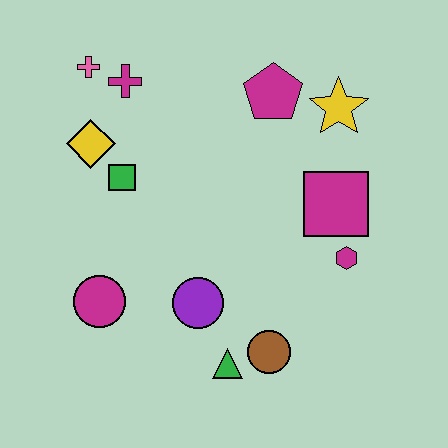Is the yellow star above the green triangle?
Yes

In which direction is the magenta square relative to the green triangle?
The magenta square is above the green triangle.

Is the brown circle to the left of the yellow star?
Yes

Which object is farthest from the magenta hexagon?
The pink cross is farthest from the magenta hexagon.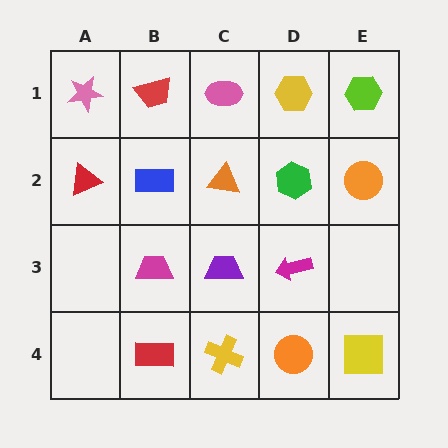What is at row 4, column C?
A yellow cross.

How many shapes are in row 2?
5 shapes.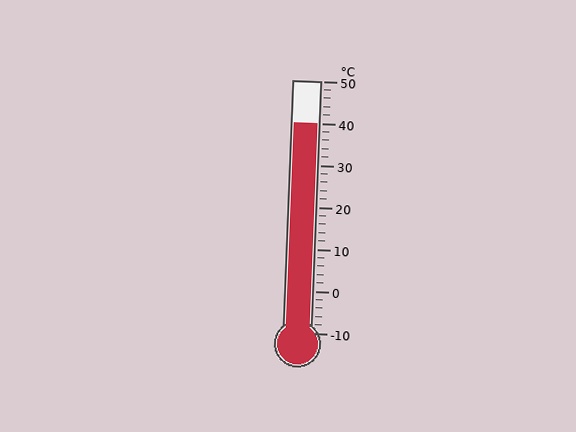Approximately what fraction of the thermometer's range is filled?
The thermometer is filled to approximately 85% of its range.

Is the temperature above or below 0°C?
The temperature is above 0°C.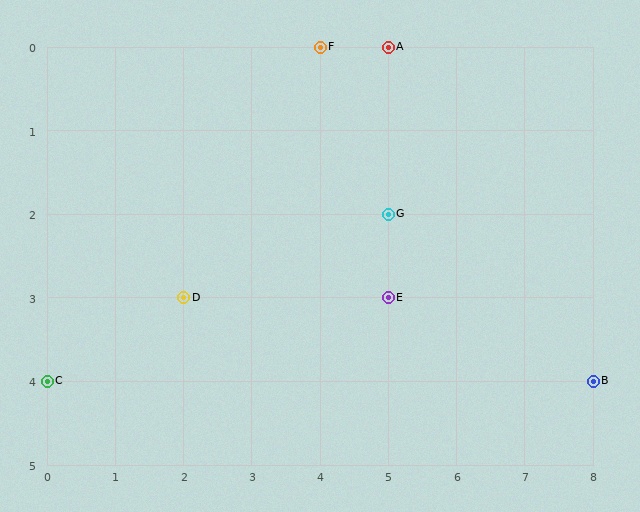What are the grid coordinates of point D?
Point D is at grid coordinates (2, 3).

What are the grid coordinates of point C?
Point C is at grid coordinates (0, 4).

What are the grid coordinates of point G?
Point G is at grid coordinates (5, 2).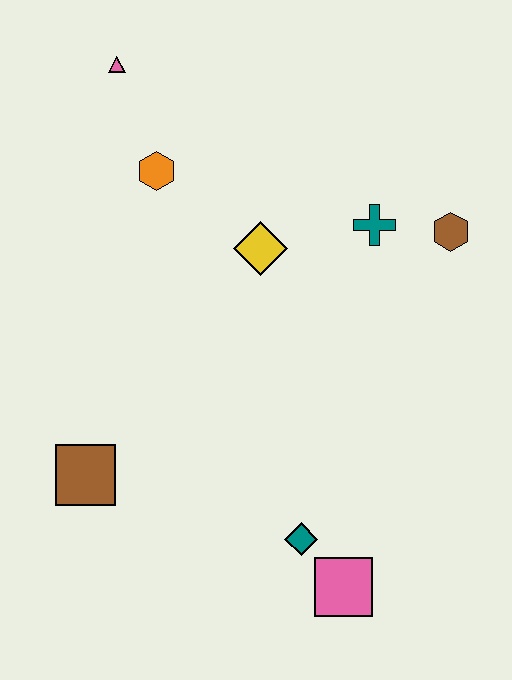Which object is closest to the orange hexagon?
The pink triangle is closest to the orange hexagon.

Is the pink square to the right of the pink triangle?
Yes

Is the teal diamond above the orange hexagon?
No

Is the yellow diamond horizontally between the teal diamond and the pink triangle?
Yes